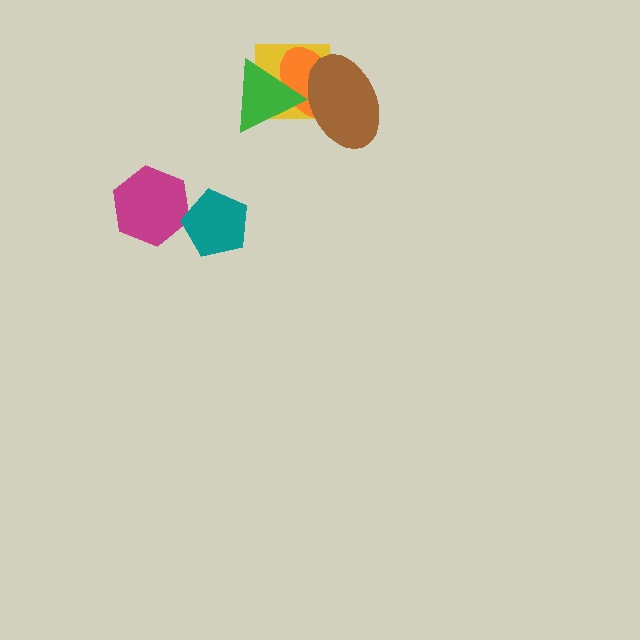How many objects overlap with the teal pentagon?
1 object overlaps with the teal pentagon.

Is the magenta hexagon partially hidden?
Yes, it is partially covered by another shape.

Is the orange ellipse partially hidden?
Yes, it is partially covered by another shape.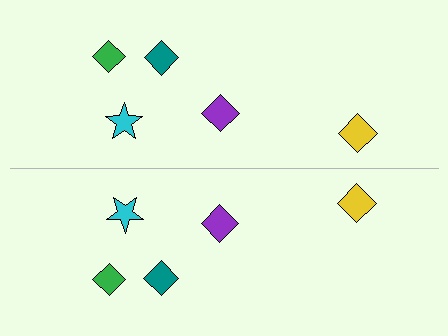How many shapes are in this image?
There are 10 shapes in this image.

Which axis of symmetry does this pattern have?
The pattern has a horizontal axis of symmetry running through the center of the image.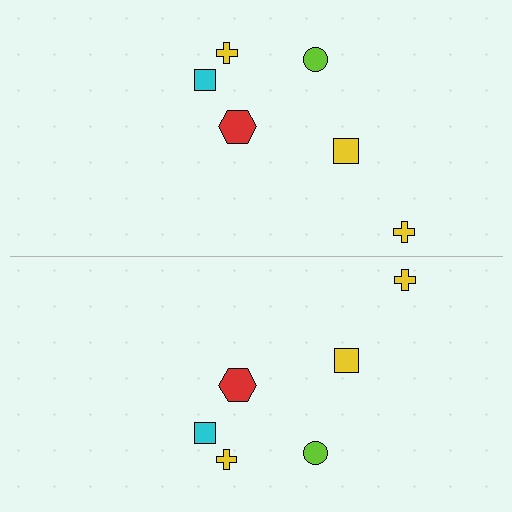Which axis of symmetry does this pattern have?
The pattern has a horizontal axis of symmetry running through the center of the image.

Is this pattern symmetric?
Yes, this pattern has bilateral (reflection) symmetry.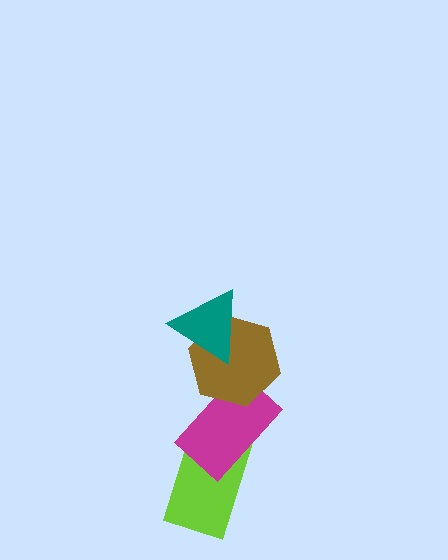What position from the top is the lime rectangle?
The lime rectangle is 4th from the top.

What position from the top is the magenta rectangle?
The magenta rectangle is 3rd from the top.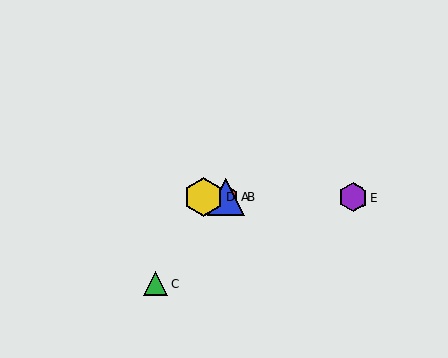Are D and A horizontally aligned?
Yes, both are at y≈197.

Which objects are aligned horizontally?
Objects A, B, D, E are aligned horizontally.